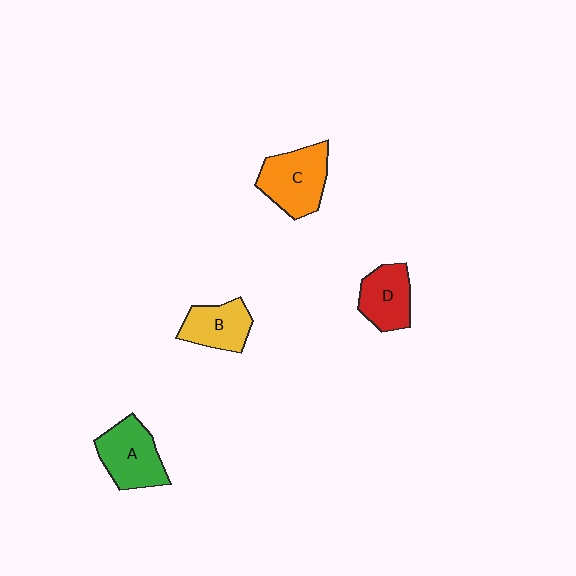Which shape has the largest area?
Shape C (orange).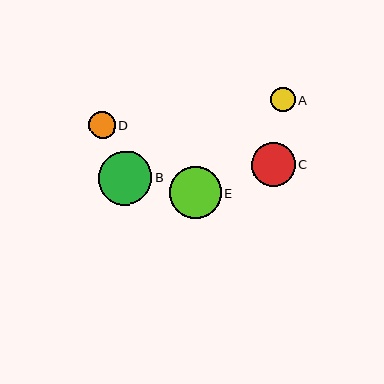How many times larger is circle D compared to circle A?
Circle D is approximately 1.1 times the size of circle A.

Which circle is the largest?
Circle B is the largest with a size of approximately 53 pixels.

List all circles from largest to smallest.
From largest to smallest: B, E, C, D, A.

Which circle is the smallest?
Circle A is the smallest with a size of approximately 24 pixels.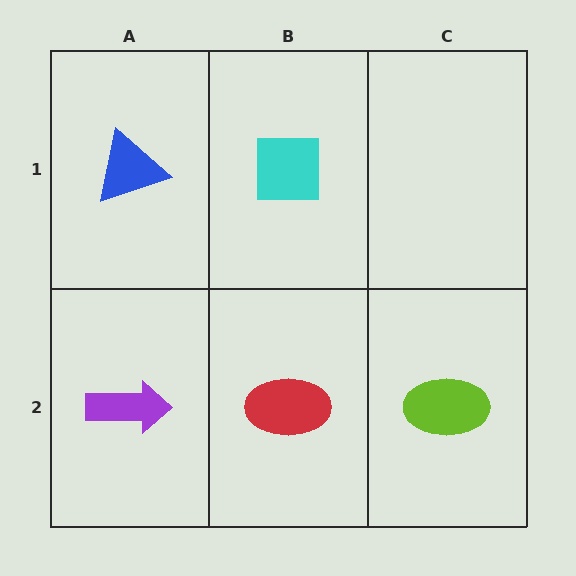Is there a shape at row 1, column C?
No, that cell is empty.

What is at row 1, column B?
A cyan square.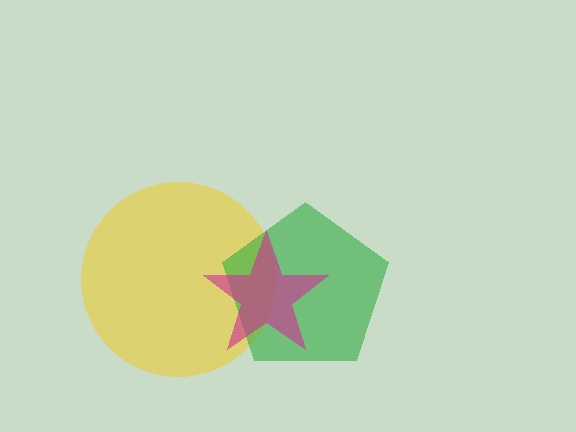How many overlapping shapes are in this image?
There are 3 overlapping shapes in the image.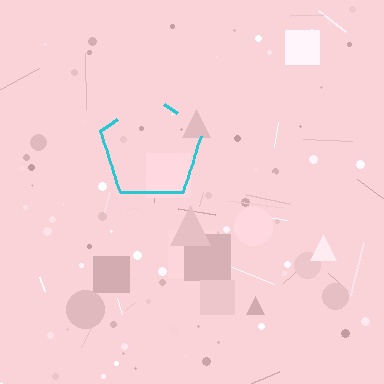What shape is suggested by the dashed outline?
The dashed outline suggests a pentagon.